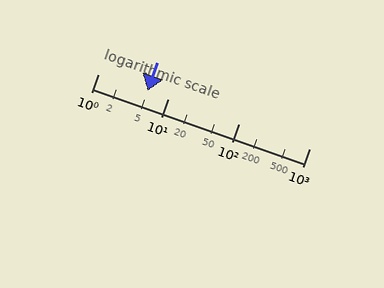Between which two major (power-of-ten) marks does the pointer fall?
The pointer is between 1 and 10.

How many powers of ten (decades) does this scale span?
The scale spans 3 decades, from 1 to 1000.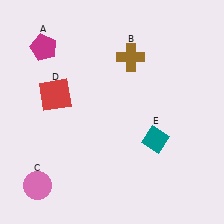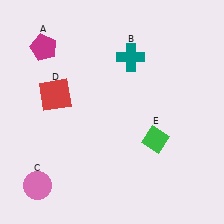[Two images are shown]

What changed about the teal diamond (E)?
In Image 1, E is teal. In Image 2, it changed to green.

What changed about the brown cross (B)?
In Image 1, B is brown. In Image 2, it changed to teal.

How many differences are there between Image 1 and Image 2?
There are 2 differences between the two images.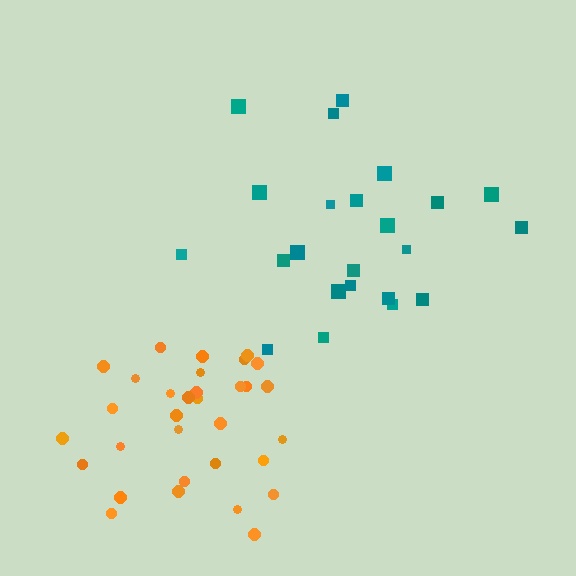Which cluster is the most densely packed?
Orange.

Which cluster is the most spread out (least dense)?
Teal.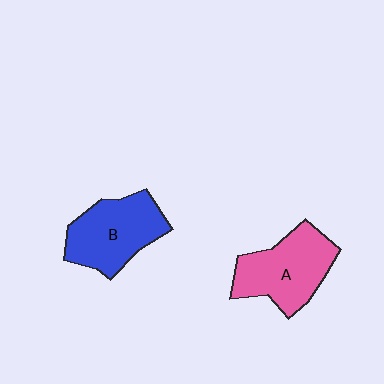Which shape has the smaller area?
Shape B (blue).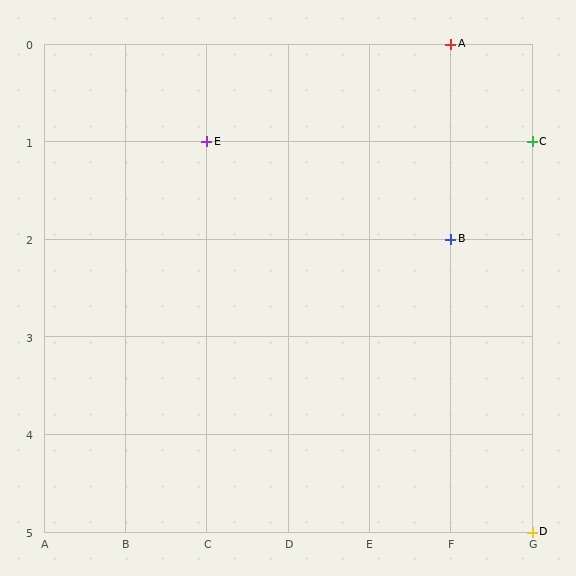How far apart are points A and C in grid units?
Points A and C are 1 column and 1 row apart (about 1.4 grid units diagonally).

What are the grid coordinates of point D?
Point D is at grid coordinates (G, 5).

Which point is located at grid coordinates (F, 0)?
Point A is at (F, 0).